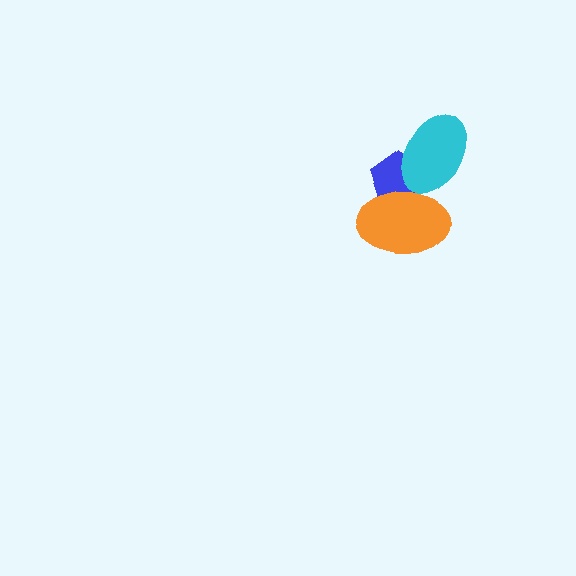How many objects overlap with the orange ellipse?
2 objects overlap with the orange ellipse.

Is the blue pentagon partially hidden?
Yes, it is partially covered by another shape.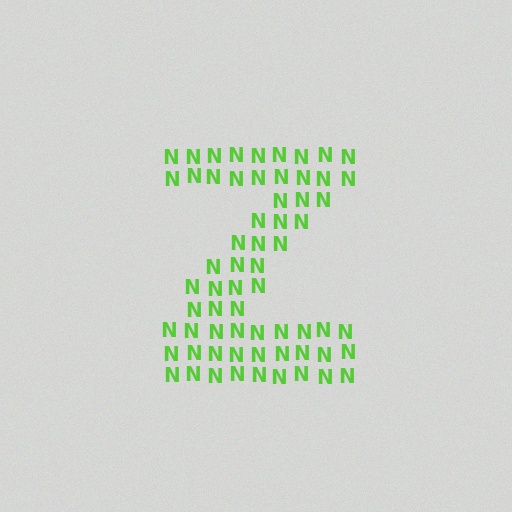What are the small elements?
The small elements are letter N's.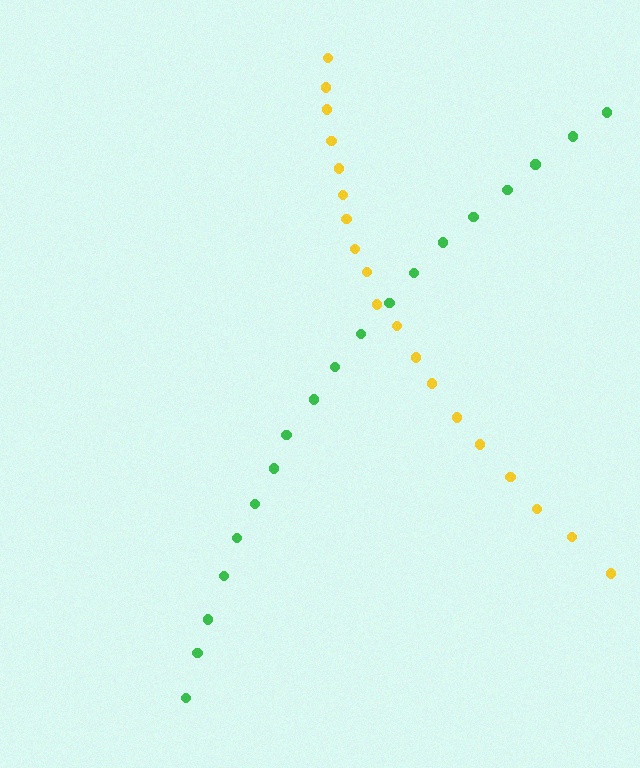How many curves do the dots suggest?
There are 2 distinct paths.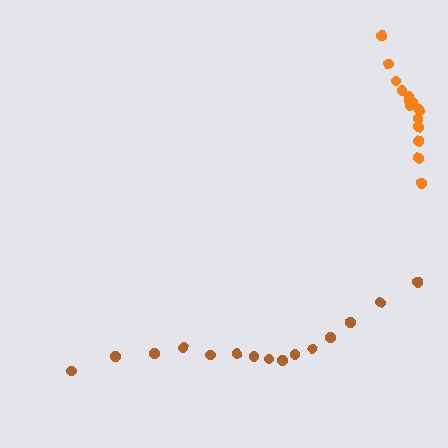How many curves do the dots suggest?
There are 2 distinct paths.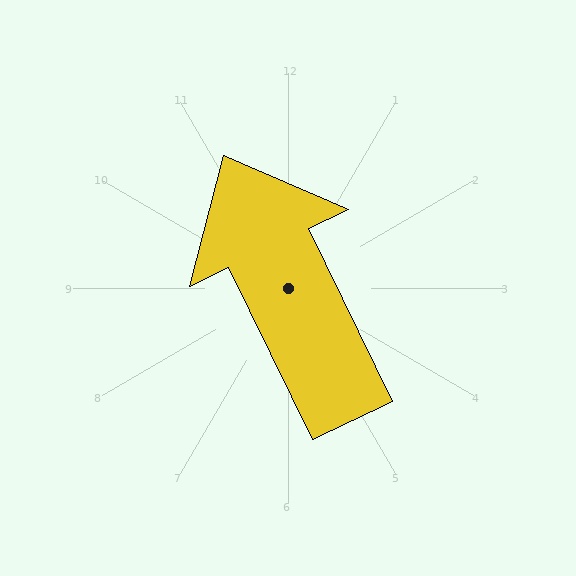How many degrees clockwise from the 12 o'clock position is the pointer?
Approximately 334 degrees.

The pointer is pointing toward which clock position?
Roughly 11 o'clock.